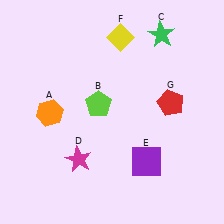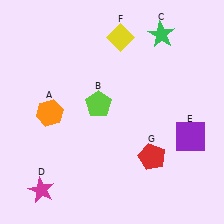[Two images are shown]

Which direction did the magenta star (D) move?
The magenta star (D) moved left.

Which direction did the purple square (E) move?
The purple square (E) moved right.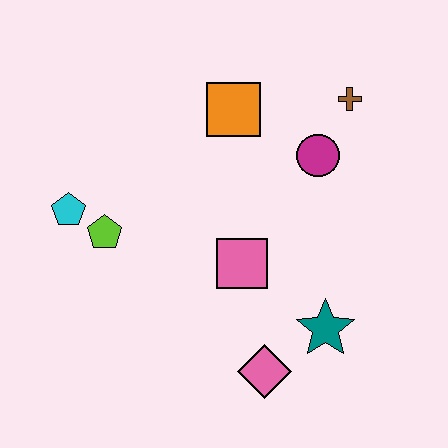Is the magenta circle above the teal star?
Yes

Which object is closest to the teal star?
The pink diamond is closest to the teal star.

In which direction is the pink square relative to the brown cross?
The pink square is below the brown cross.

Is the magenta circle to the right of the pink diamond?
Yes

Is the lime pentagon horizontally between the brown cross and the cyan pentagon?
Yes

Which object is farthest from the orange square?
The pink diamond is farthest from the orange square.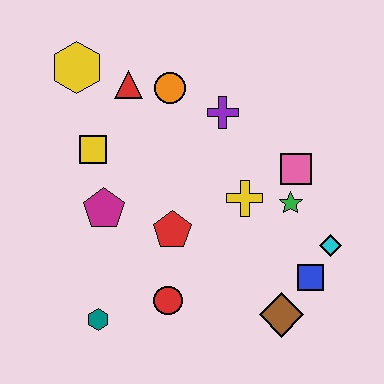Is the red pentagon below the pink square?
Yes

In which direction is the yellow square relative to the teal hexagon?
The yellow square is above the teal hexagon.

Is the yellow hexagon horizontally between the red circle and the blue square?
No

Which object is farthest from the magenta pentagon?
The cyan diamond is farthest from the magenta pentagon.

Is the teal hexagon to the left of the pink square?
Yes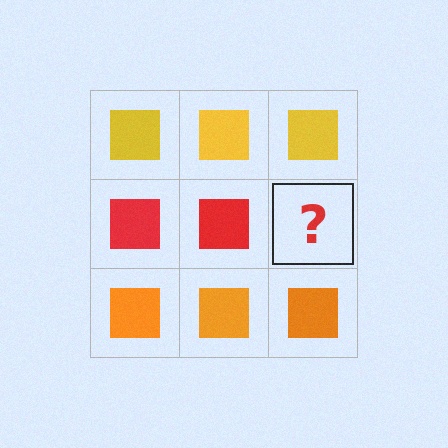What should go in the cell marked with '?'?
The missing cell should contain a red square.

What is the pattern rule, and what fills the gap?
The rule is that each row has a consistent color. The gap should be filled with a red square.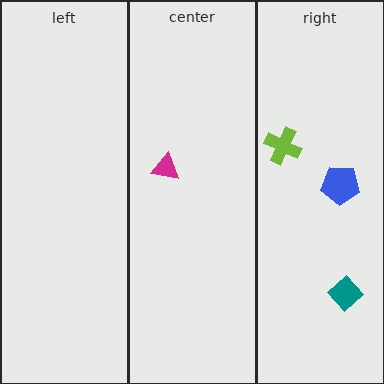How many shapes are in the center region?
1.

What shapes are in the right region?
The teal diamond, the blue pentagon, the lime cross.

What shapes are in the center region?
The magenta triangle.